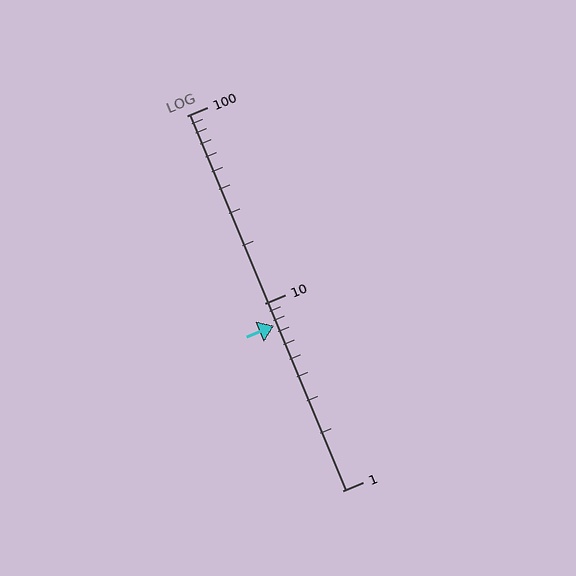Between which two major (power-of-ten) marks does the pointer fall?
The pointer is between 1 and 10.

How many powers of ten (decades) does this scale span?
The scale spans 2 decades, from 1 to 100.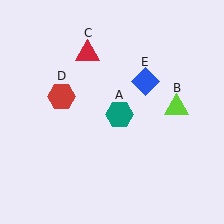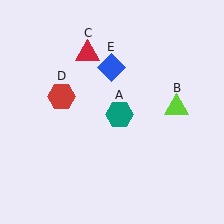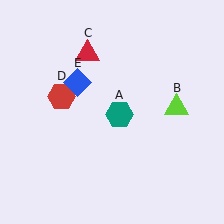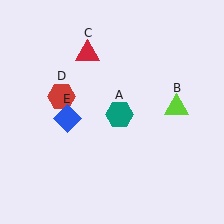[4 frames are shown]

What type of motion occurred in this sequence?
The blue diamond (object E) rotated counterclockwise around the center of the scene.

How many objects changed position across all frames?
1 object changed position: blue diamond (object E).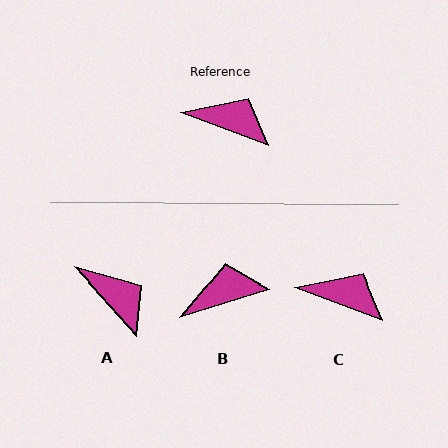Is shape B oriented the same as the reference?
No, it is off by about 38 degrees.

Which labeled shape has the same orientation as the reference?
C.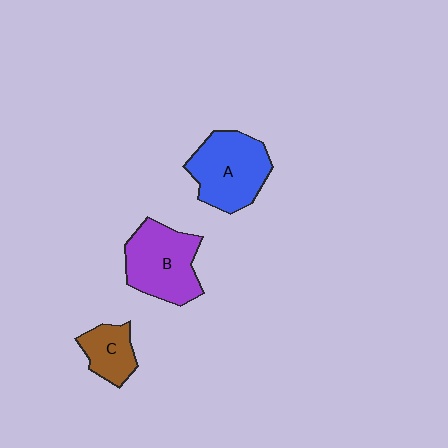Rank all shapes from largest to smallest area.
From largest to smallest: A (blue), B (purple), C (brown).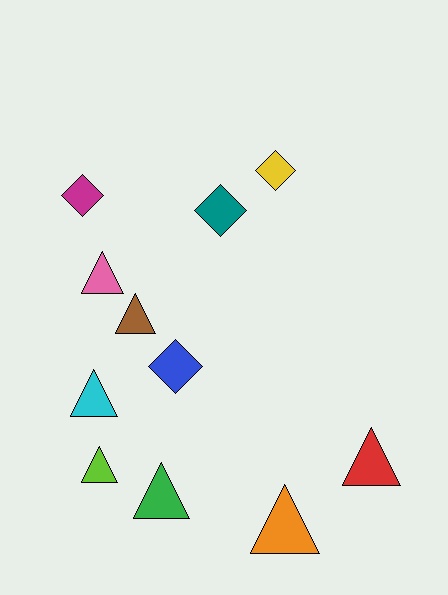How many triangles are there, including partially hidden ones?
There are 7 triangles.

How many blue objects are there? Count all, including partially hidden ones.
There is 1 blue object.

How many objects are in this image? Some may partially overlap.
There are 11 objects.